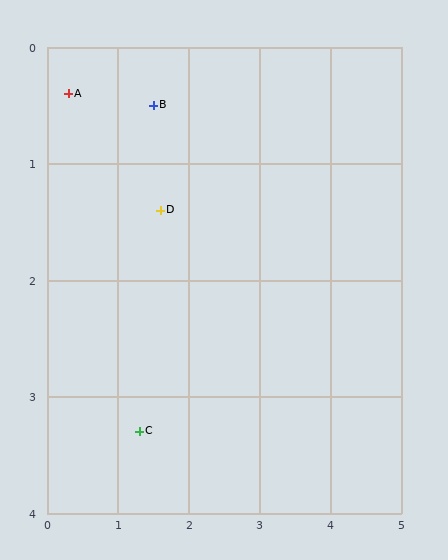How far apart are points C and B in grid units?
Points C and B are about 2.8 grid units apart.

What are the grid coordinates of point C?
Point C is at approximately (1.3, 3.3).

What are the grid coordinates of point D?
Point D is at approximately (1.6, 1.4).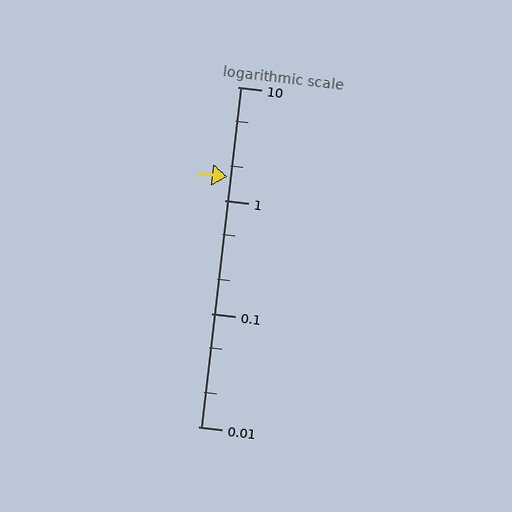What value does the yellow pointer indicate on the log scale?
The pointer indicates approximately 1.6.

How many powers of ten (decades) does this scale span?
The scale spans 3 decades, from 0.01 to 10.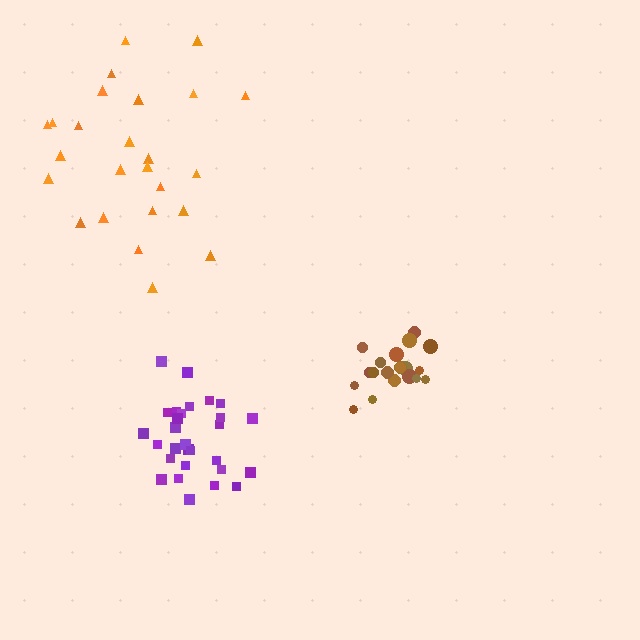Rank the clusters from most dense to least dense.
brown, purple, orange.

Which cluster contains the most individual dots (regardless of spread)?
Purple (29).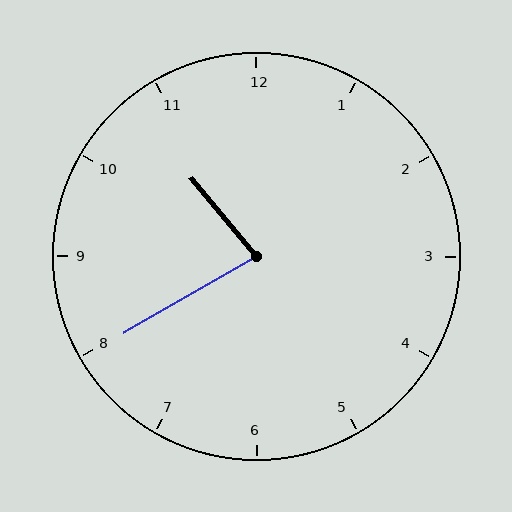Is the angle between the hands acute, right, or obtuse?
It is acute.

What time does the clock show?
10:40.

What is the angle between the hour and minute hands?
Approximately 80 degrees.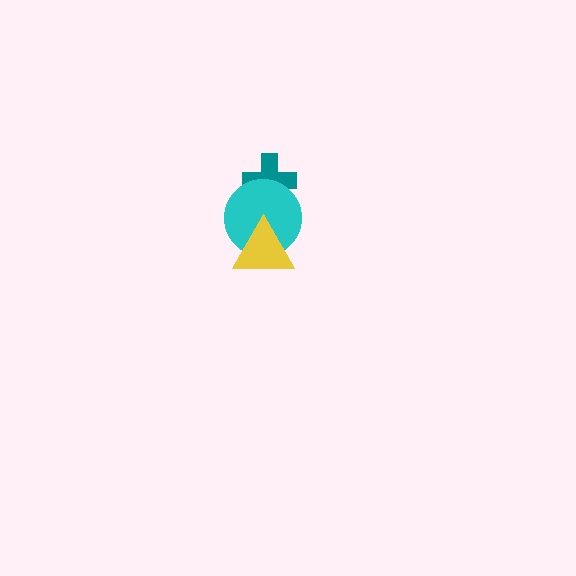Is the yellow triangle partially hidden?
No, no other shape covers it.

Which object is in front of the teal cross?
The cyan circle is in front of the teal cross.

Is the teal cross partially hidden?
Yes, it is partially covered by another shape.